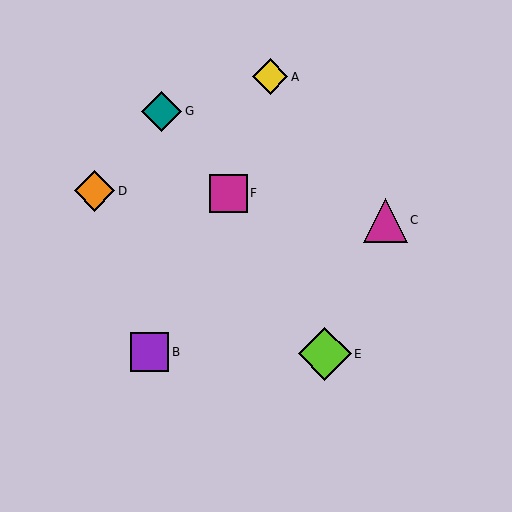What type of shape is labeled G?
Shape G is a teal diamond.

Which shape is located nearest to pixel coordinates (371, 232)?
The magenta triangle (labeled C) at (386, 220) is nearest to that location.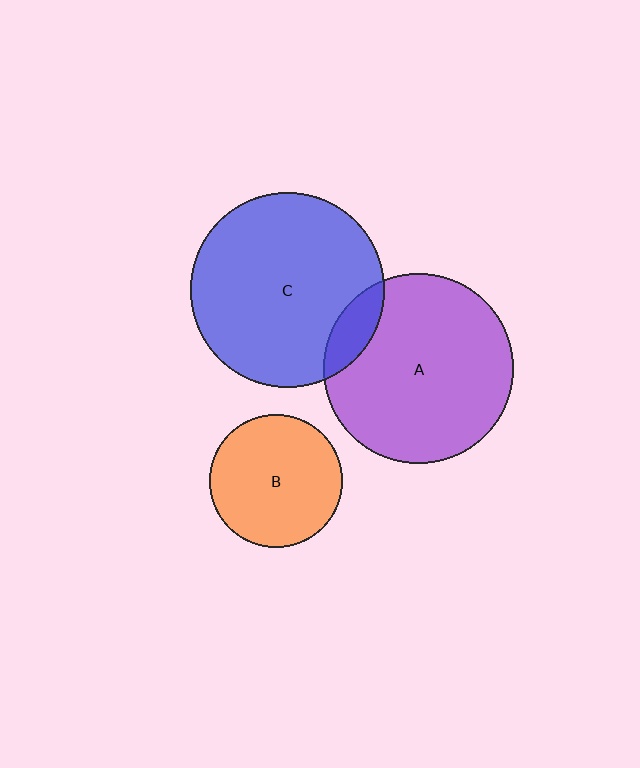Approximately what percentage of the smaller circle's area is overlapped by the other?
Approximately 10%.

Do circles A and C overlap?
Yes.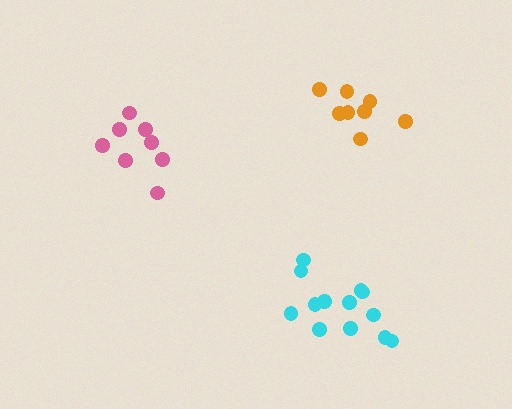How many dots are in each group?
Group 1: 8 dots, Group 2: 8 dots, Group 3: 13 dots (29 total).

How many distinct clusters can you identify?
There are 3 distinct clusters.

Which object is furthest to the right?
The orange cluster is rightmost.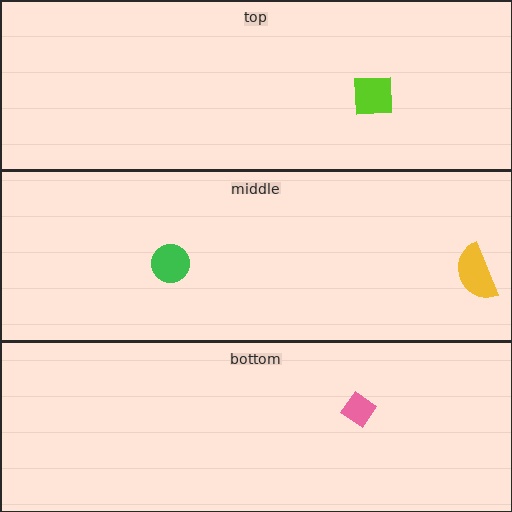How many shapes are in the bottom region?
1.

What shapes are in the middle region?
The yellow semicircle, the green circle.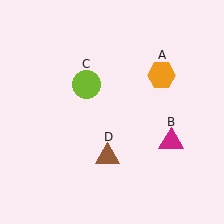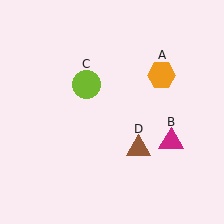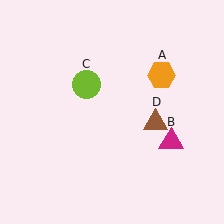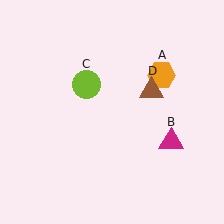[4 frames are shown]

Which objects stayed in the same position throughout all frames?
Orange hexagon (object A) and magenta triangle (object B) and lime circle (object C) remained stationary.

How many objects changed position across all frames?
1 object changed position: brown triangle (object D).